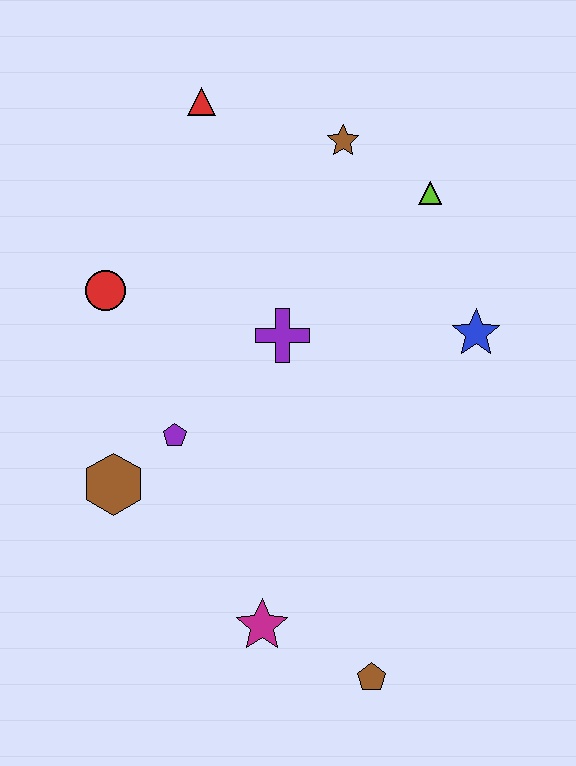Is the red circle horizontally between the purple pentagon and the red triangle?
No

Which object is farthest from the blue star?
The brown hexagon is farthest from the blue star.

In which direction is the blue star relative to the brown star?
The blue star is below the brown star.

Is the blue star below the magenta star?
No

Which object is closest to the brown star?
The lime triangle is closest to the brown star.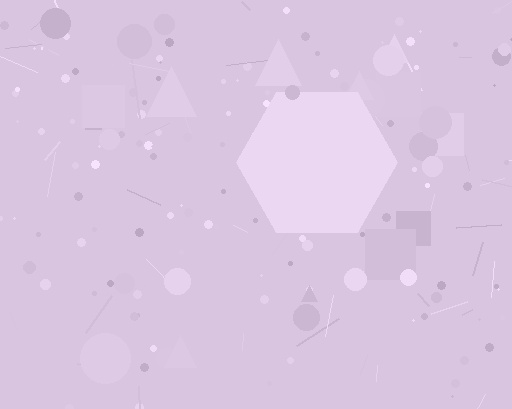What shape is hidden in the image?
A hexagon is hidden in the image.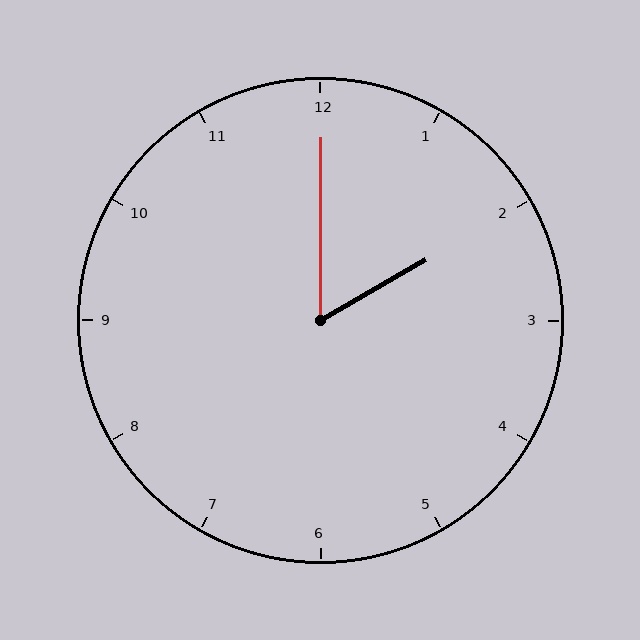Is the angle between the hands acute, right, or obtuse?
It is acute.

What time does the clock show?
2:00.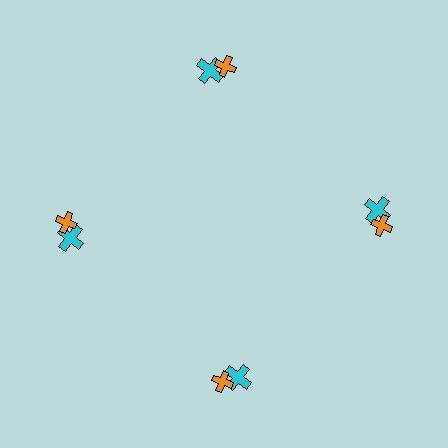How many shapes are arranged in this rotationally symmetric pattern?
There are 8 shapes, arranged in 4 groups of 2.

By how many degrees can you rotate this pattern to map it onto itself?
The pattern maps onto itself every 90 degrees of rotation.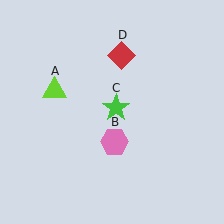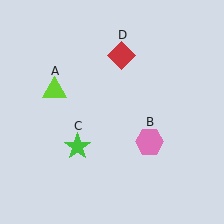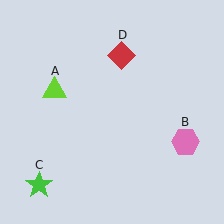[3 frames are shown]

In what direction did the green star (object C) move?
The green star (object C) moved down and to the left.